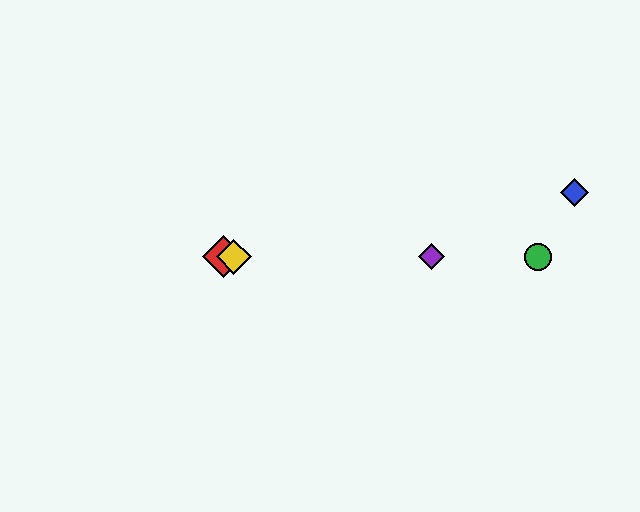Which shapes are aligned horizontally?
The red diamond, the green circle, the yellow diamond, the purple diamond are aligned horizontally.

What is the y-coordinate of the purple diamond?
The purple diamond is at y≈257.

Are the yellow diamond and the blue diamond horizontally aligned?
No, the yellow diamond is at y≈257 and the blue diamond is at y≈192.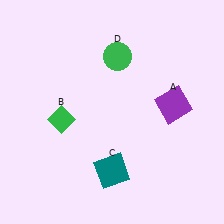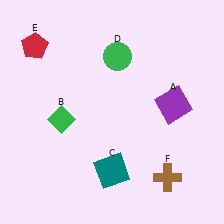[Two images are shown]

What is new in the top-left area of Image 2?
A red pentagon (E) was added in the top-left area of Image 2.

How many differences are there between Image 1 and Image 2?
There are 2 differences between the two images.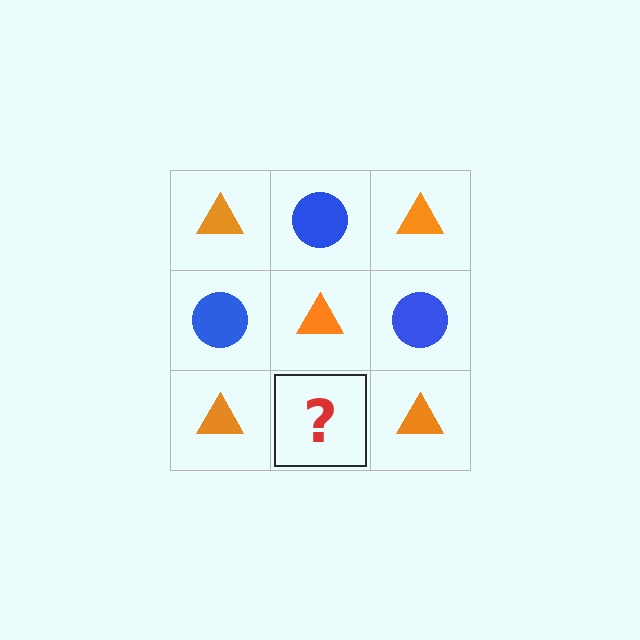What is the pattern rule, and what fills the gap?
The rule is that it alternates orange triangle and blue circle in a checkerboard pattern. The gap should be filled with a blue circle.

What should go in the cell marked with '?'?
The missing cell should contain a blue circle.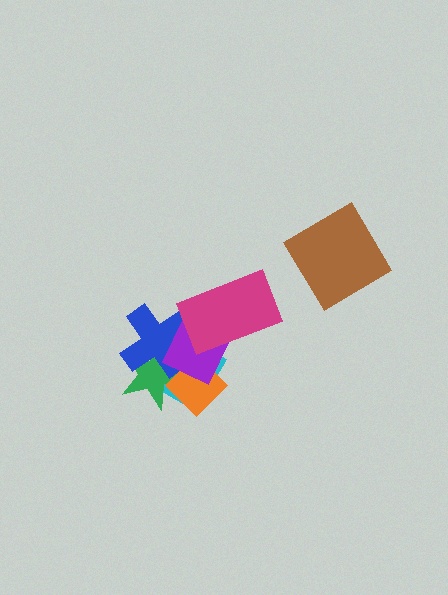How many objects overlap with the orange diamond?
4 objects overlap with the orange diamond.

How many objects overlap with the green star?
4 objects overlap with the green star.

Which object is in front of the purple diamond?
The magenta rectangle is in front of the purple diamond.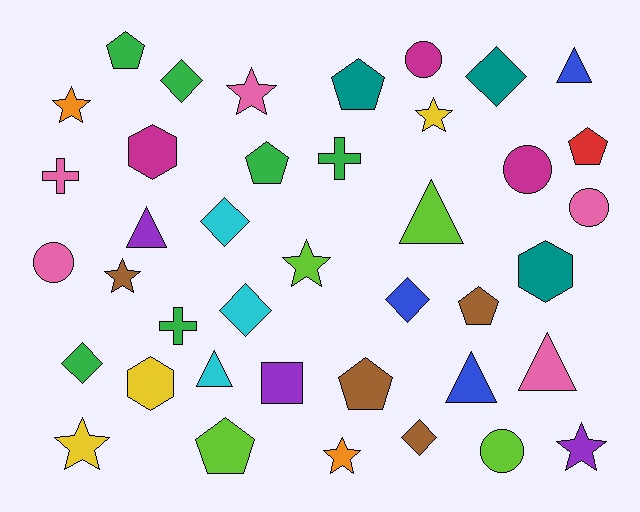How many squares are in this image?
There is 1 square.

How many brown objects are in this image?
There are 4 brown objects.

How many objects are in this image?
There are 40 objects.